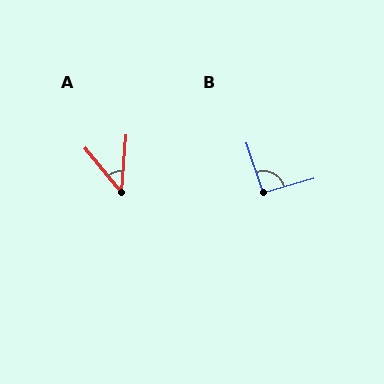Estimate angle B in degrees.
Approximately 93 degrees.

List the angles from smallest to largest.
A (43°), B (93°).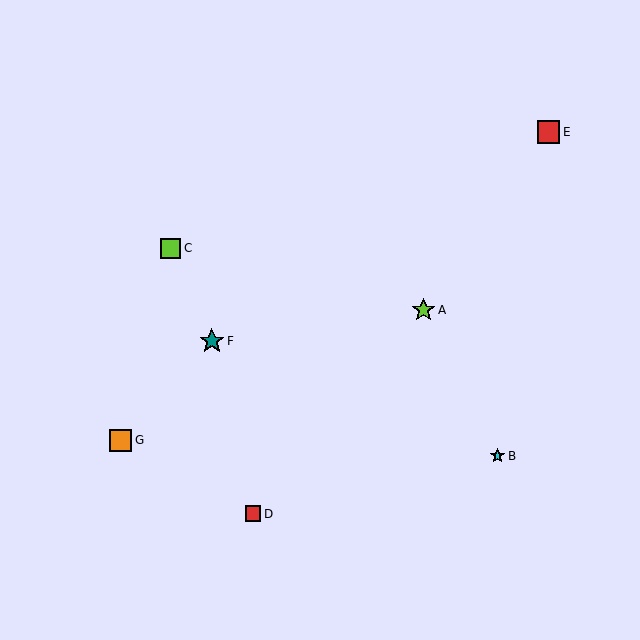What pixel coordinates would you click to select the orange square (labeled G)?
Click at (121, 440) to select the orange square G.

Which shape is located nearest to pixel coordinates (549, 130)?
The red square (labeled E) at (548, 132) is nearest to that location.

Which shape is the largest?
The teal star (labeled F) is the largest.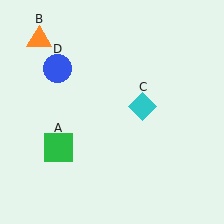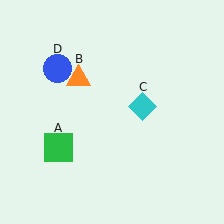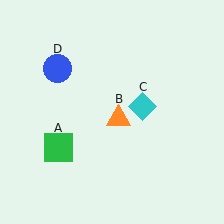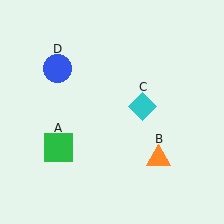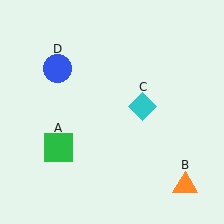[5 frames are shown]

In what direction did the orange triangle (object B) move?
The orange triangle (object B) moved down and to the right.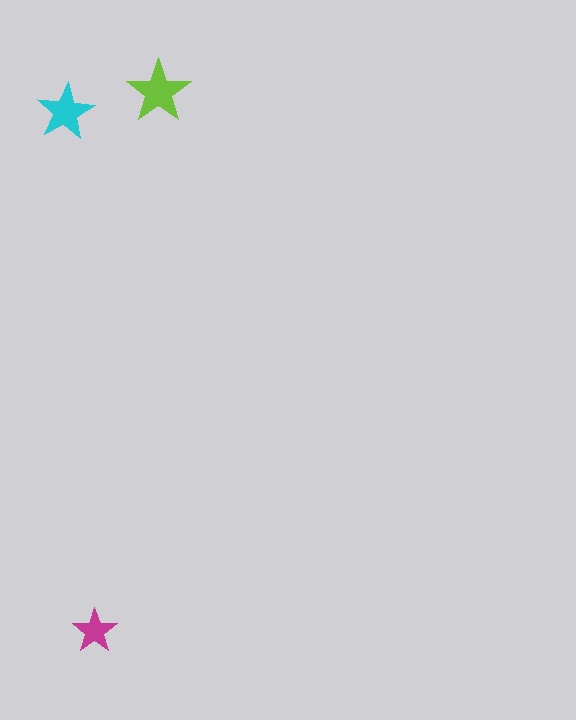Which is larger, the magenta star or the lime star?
The lime one.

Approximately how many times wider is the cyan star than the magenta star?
About 1.5 times wider.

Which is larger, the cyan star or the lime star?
The lime one.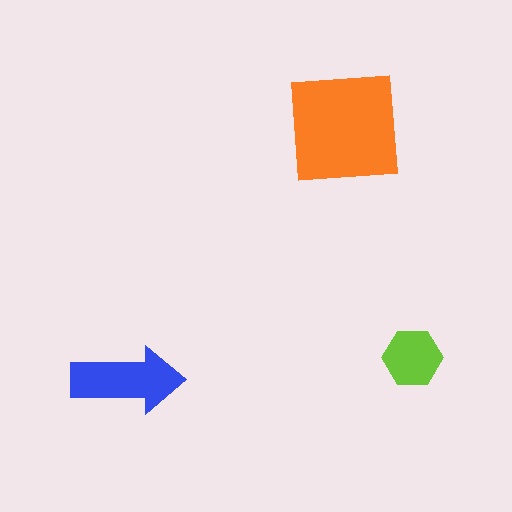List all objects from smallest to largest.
The lime hexagon, the blue arrow, the orange square.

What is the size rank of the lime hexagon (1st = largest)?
3rd.